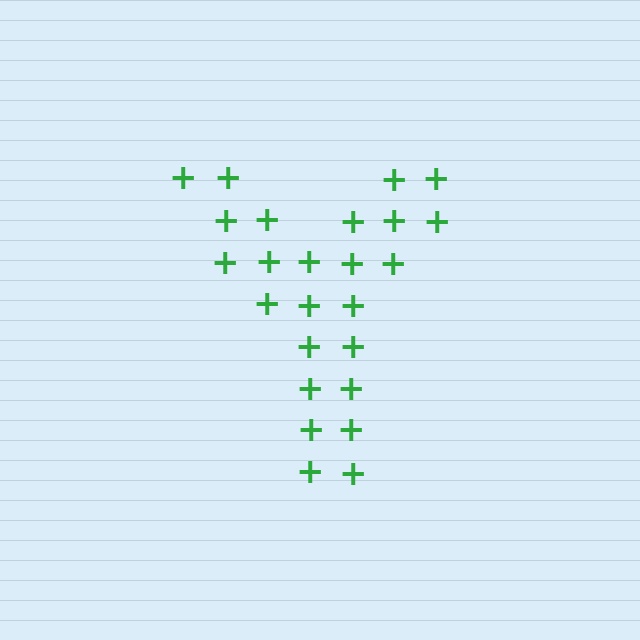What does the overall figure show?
The overall figure shows the letter Y.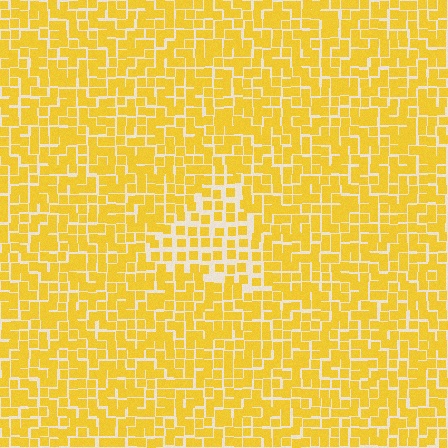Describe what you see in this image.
The image contains small yellow elements arranged at two different densities. A triangle-shaped region is visible where the elements are less densely packed than the surrounding area.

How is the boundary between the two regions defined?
The boundary is defined by a change in element density (approximately 1.6x ratio). All elements are the same color, size, and shape.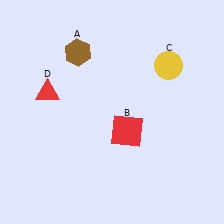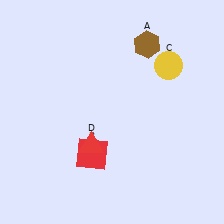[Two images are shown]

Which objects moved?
The objects that moved are: the brown hexagon (A), the red square (B), the red triangle (D).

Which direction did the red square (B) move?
The red square (B) moved left.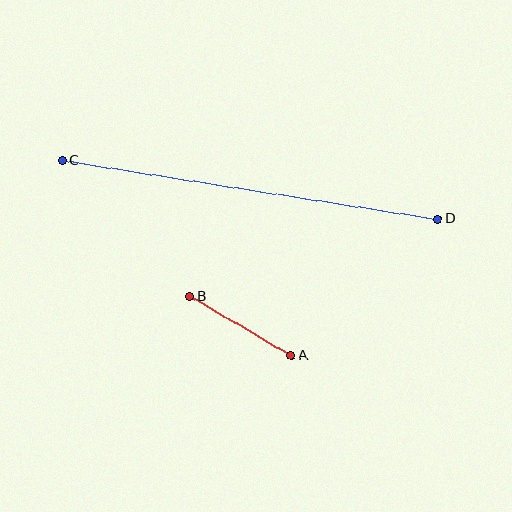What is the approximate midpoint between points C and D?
The midpoint is at approximately (250, 190) pixels.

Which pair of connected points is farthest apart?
Points C and D are farthest apart.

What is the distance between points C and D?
The distance is approximately 381 pixels.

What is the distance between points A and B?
The distance is approximately 118 pixels.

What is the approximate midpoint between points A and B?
The midpoint is at approximately (240, 326) pixels.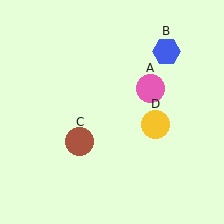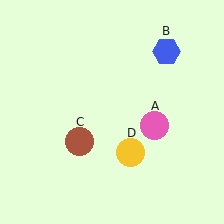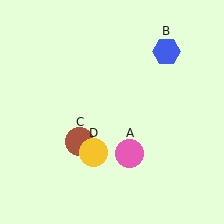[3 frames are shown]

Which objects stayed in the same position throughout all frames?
Blue hexagon (object B) and brown circle (object C) remained stationary.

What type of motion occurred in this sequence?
The pink circle (object A), yellow circle (object D) rotated clockwise around the center of the scene.